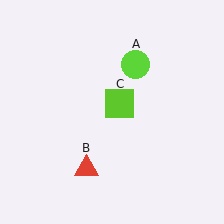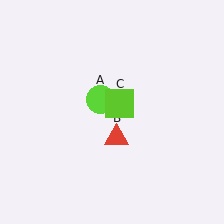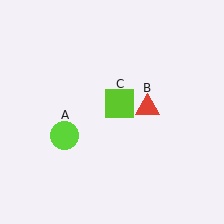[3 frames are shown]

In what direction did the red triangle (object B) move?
The red triangle (object B) moved up and to the right.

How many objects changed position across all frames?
2 objects changed position: lime circle (object A), red triangle (object B).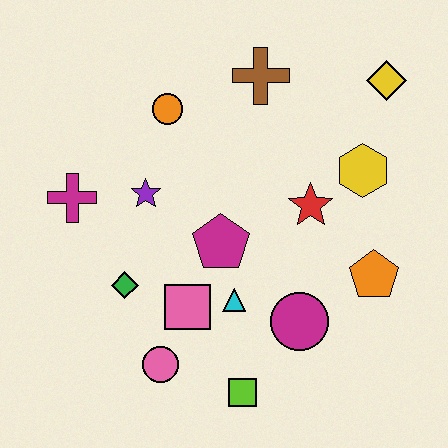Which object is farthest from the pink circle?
The yellow diamond is farthest from the pink circle.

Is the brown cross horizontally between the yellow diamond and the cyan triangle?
Yes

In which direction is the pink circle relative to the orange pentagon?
The pink circle is to the left of the orange pentagon.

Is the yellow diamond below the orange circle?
No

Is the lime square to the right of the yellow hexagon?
No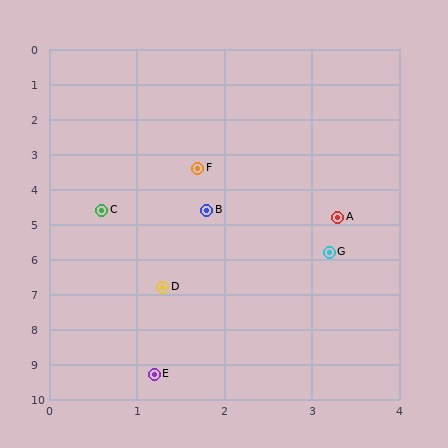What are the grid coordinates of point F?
Point F is at approximately (1.7, 3.4).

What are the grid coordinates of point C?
Point C is at approximately (0.6, 4.6).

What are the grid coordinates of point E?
Point E is at approximately (1.2, 9.3).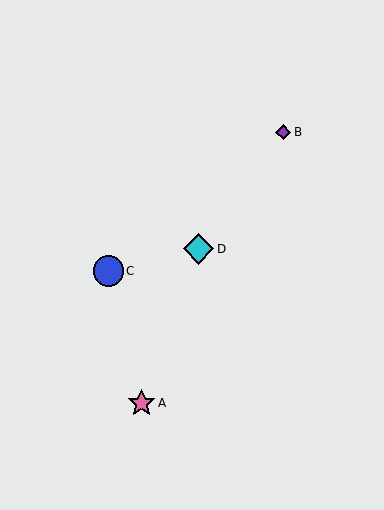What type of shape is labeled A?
Shape A is a pink star.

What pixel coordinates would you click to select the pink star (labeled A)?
Click at (141, 403) to select the pink star A.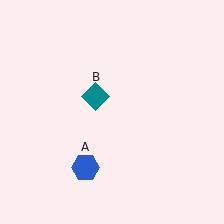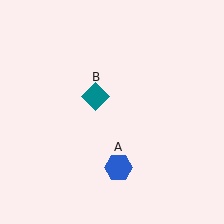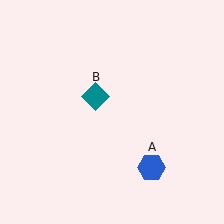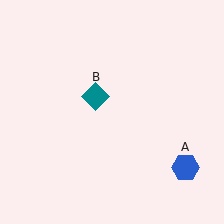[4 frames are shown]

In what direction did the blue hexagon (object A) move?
The blue hexagon (object A) moved right.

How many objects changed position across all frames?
1 object changed position: blue hexagon (object A).